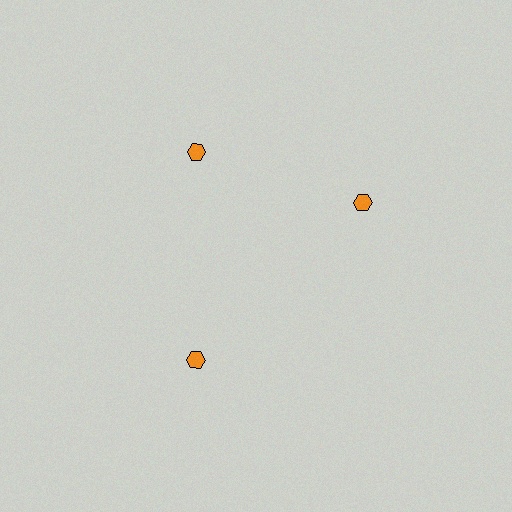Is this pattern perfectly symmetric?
No. The 3 orange hexagons are arranged in a ring, but one element near the 3 o'clock position is rotated out of alignment along the ring, breaking the 3-fold rotational symmetry.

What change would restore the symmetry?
The symmetry would be restored by rotating it back into even spacing with its neighbors so that all 3 hexagons sit at equal angles and equal distance from the center.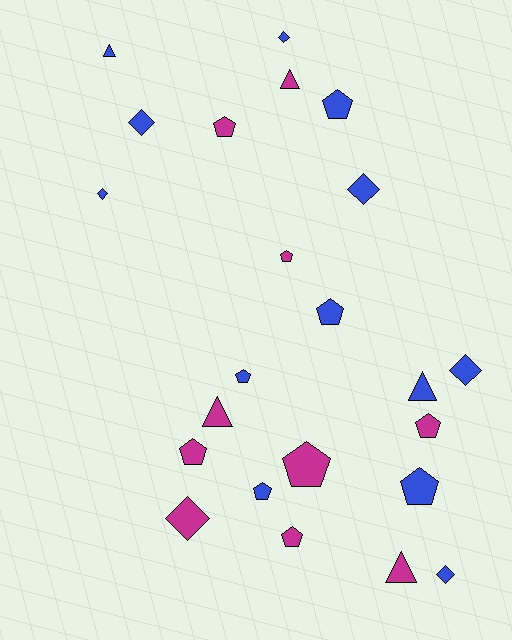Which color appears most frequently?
Blue, with 13 objects.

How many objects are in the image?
There are 23 objects.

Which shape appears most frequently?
Pentagon, with 11 objects.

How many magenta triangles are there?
There are 3 magenta triangles.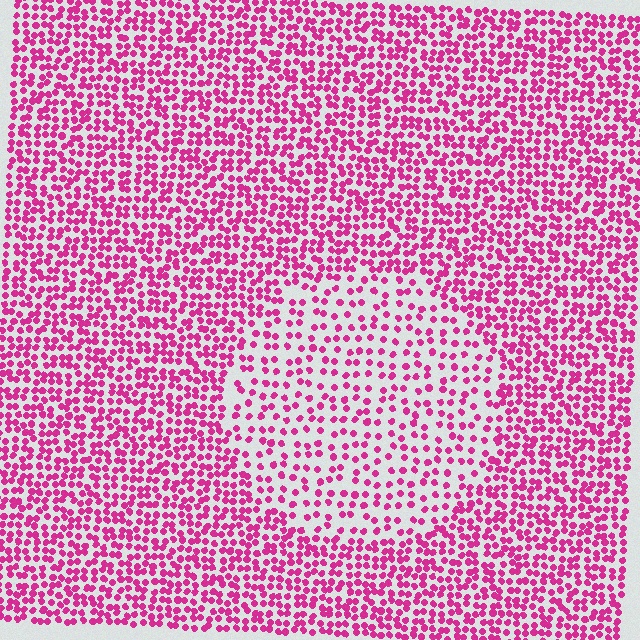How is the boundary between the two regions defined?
The boundary is defined by a change in element density (approximately 1.9x ratio). All elements are the same color, size, and shape.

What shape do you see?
I see a circle.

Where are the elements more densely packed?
The elements are more densely packed outside the circle boundary.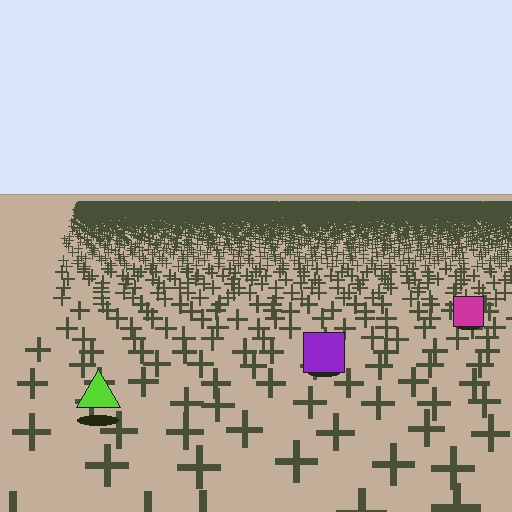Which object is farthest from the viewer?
The magenta square is farthest from the viewer. It appears smaller and the ground texture around it is denser.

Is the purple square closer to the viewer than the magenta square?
Yes. The purple square is closer — you can tell from the texture gradient: the ground texture is coarser near it.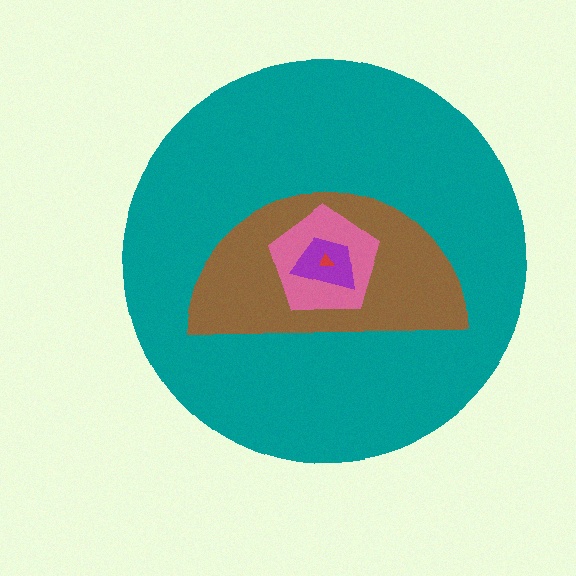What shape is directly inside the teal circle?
The brown semicircle.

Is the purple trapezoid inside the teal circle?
Yes.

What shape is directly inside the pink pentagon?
The purple trapezoid.